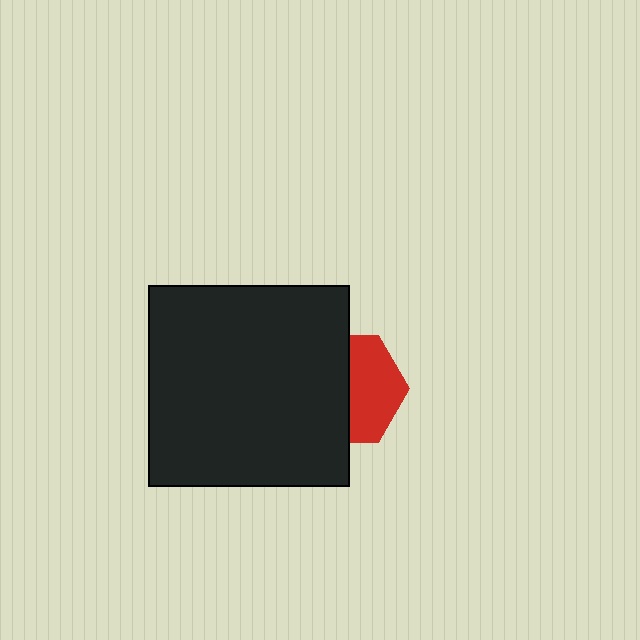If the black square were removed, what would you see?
You would see the complete red hexagon.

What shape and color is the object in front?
The object in front is a black square.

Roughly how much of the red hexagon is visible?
About half of it is visible (roughly 48%).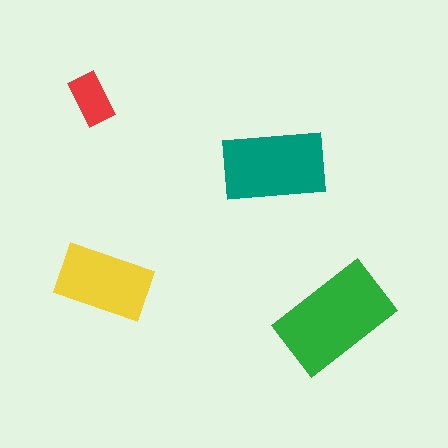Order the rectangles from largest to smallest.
the green one, the teal one, the yellow one, the red one.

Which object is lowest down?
The green rectangle is bottommost.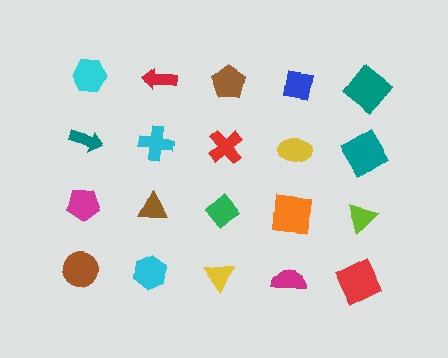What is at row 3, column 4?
An orange square.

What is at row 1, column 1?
A cyan hexagon.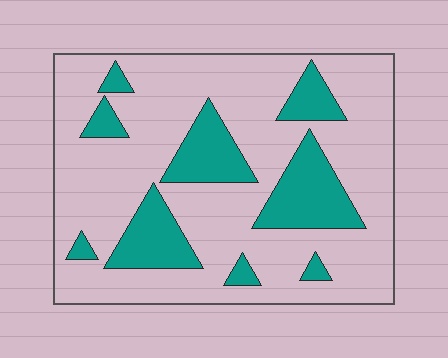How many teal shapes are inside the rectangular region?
9.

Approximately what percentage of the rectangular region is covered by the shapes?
Approximately 25%.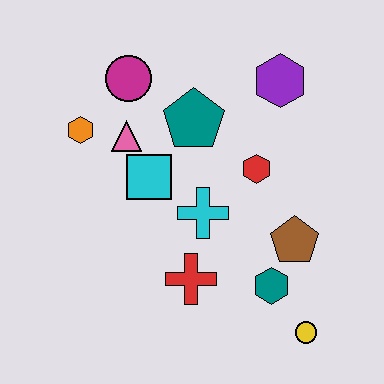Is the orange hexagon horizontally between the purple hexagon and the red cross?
No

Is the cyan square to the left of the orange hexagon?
No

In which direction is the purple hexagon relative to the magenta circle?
The purple hexagon is to the right of the magenta circle.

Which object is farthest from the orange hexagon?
The yellow circle is farthest from the orange hexagon.